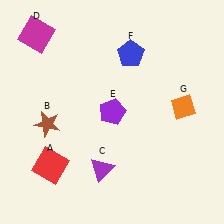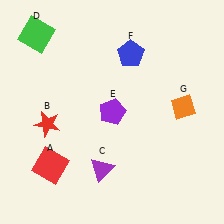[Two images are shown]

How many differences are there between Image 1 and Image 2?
There are 2 differences between the two images.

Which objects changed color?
B changed from brown to red. D changed from magenta to green.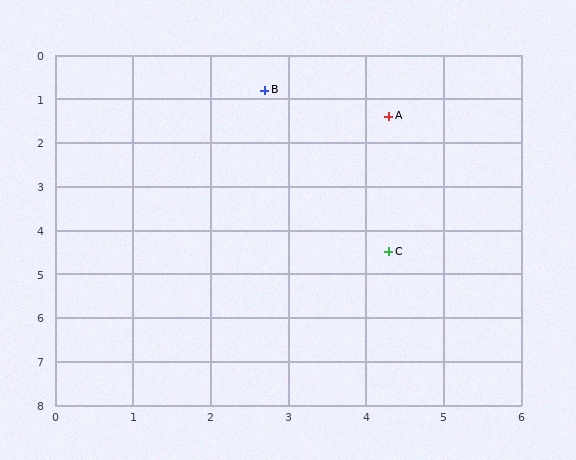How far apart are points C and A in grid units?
Points C and A are about 3.1 grid units apart.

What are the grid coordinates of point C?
Point C is at approximately (4.3, 4.5).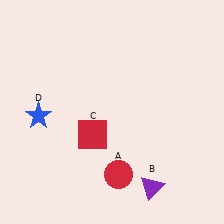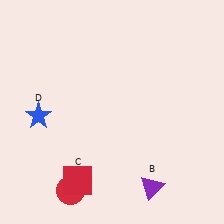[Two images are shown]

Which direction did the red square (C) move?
The red square (C) moved down.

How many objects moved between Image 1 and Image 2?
2 objects moved between the two images.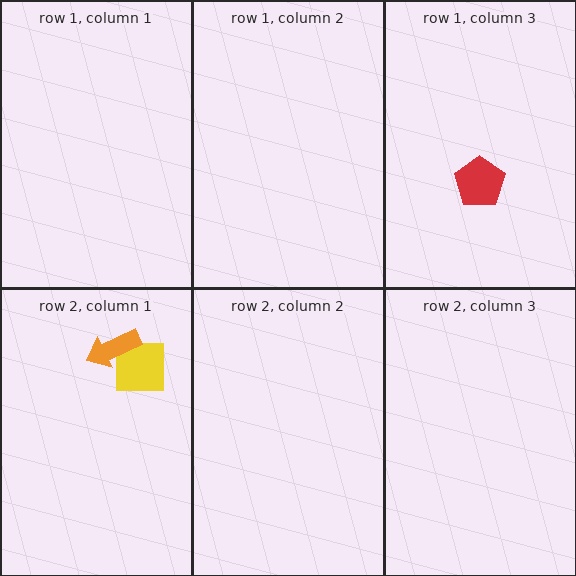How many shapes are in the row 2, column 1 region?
2.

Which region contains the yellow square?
The row 2, column 1 region.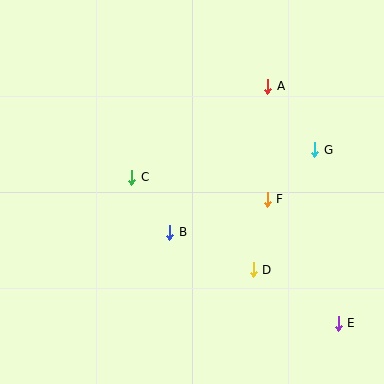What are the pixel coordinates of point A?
Point A is at (268, 86).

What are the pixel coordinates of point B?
Point B is at (170, 232).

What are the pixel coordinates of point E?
Point E is at (338, 323).